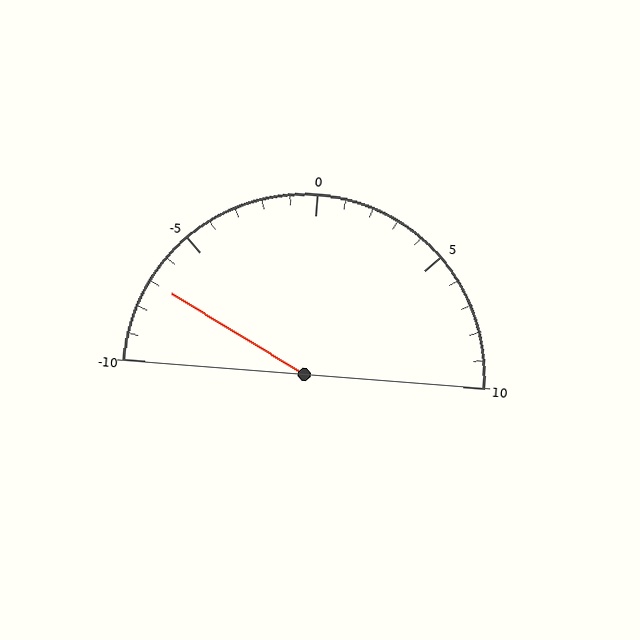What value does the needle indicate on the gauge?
The needle indicates approximately -7.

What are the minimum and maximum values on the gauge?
The gauge ranges from -10 to 10.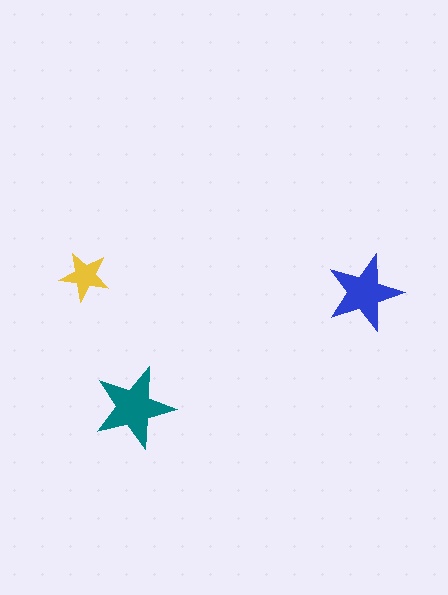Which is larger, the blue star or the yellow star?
The blue one.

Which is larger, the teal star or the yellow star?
The teal one.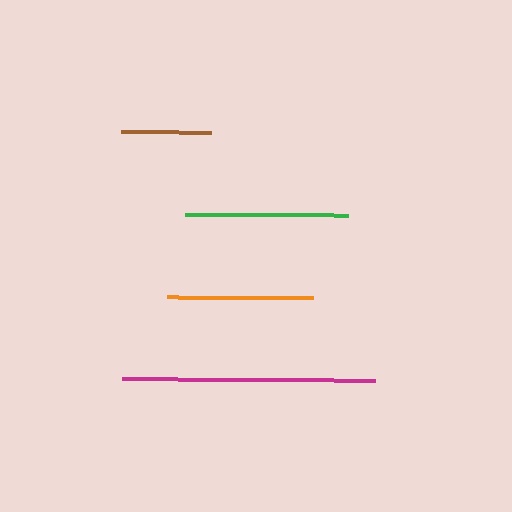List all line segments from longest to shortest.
From longest to shortest: magenta, green, orange, brown.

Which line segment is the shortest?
The brown line is the shortest at approximately 89 pixels.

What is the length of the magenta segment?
The magenta segment is approximately 254 pixels long.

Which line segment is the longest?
The magenta line is the longest at approximately 254 pixels.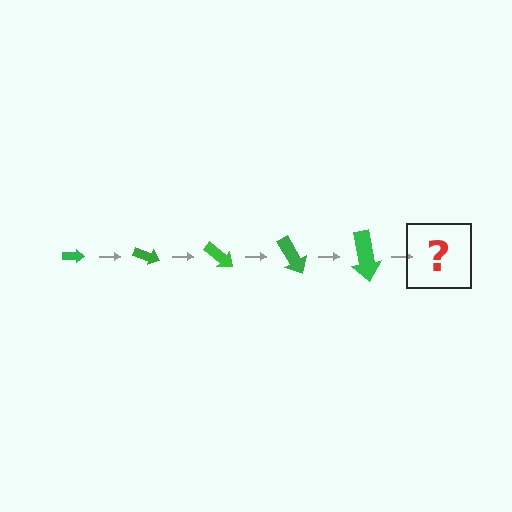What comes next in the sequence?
The next element should be an arrow, larger than the previous one and rotated 100 degrees from the start.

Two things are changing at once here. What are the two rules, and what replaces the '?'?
The two rules are that the arrow grows larger each step and it rotates 20 degrees each step. The '?' should be an arrow, larger than the previous one and rotated 100 degrees from the start.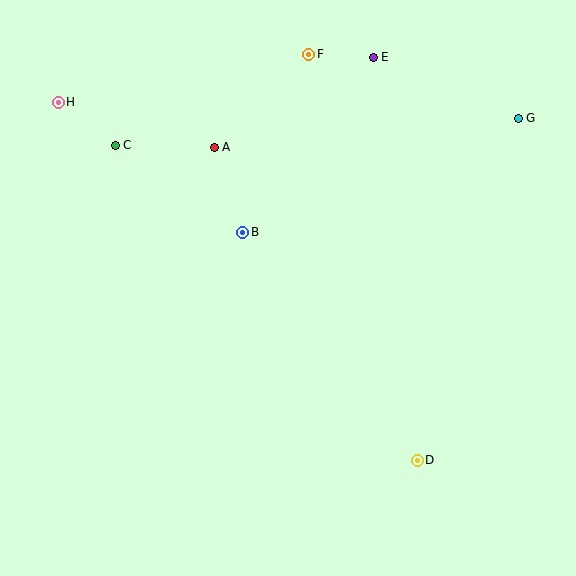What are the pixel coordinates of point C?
Point C is at (115, 145).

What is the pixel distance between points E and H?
The distance between E and H is 318 pixels.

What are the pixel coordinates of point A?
Point A is at (214, 147).